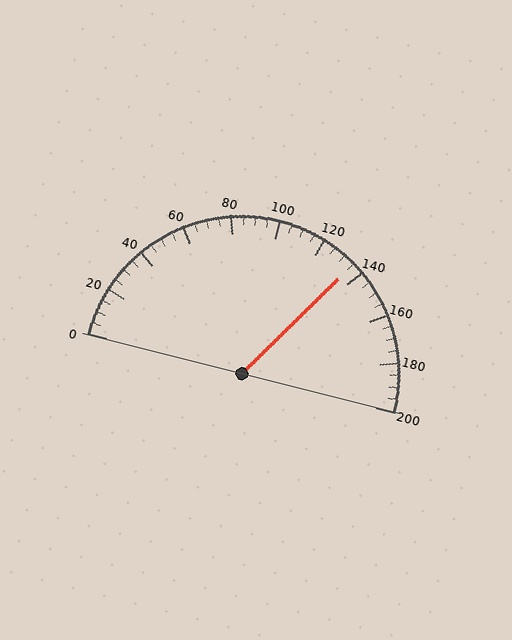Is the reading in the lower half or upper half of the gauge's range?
The reading is in the upper half of the range (0 to 200).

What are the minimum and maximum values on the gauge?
The gauge ranges from 0 to 200.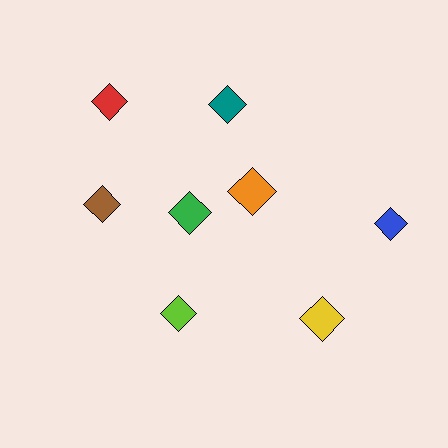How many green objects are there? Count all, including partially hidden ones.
There is 1 green object.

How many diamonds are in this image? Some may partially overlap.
There are 8 diamonds.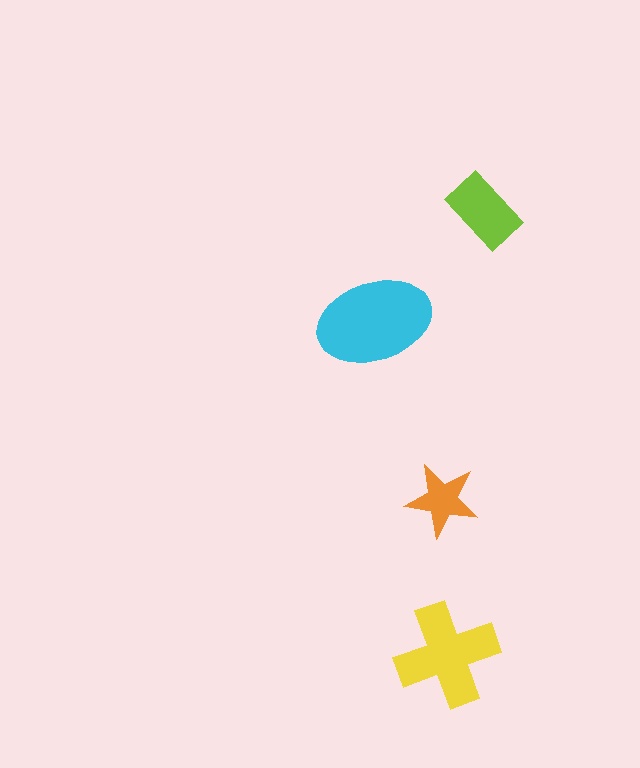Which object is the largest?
The cyan ellipse.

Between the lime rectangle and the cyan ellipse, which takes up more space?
The cyan ellipse.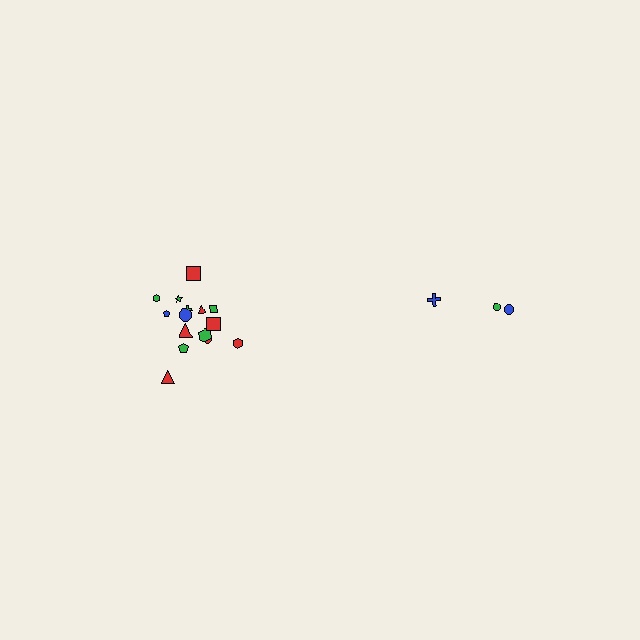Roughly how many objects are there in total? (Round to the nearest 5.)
Roughly 20 objects in total.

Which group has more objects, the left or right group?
The left group.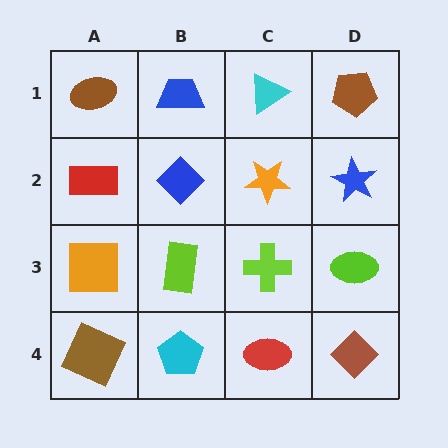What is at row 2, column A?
A red rectangle.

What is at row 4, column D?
A brown diamond.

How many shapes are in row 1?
4 shapes.